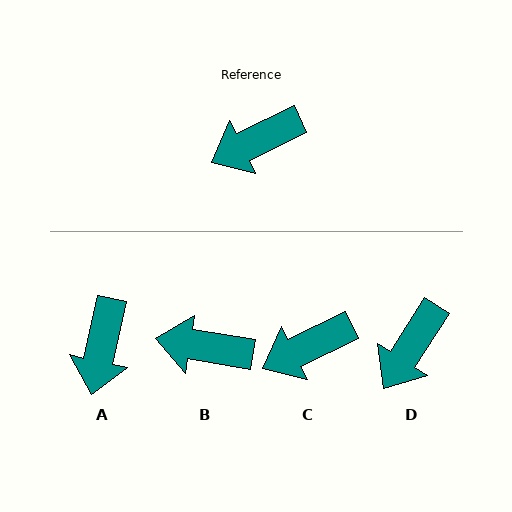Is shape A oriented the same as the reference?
No, it is off by about 52 degrees.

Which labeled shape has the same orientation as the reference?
C.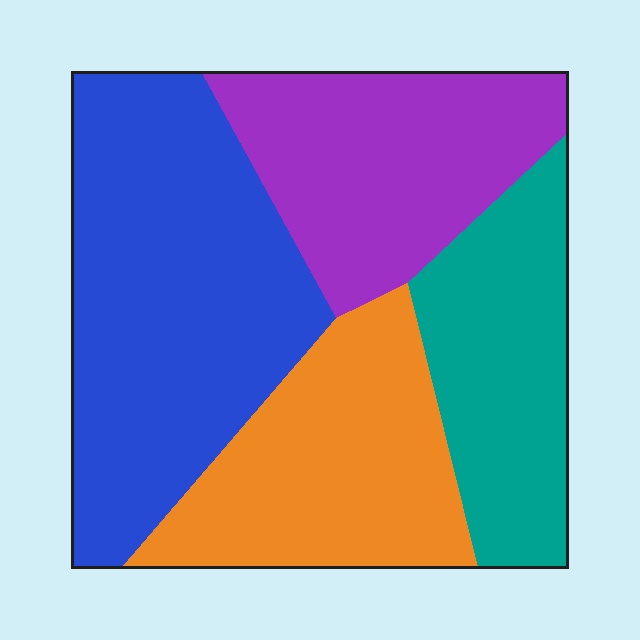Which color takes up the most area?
Blue, at roughly 35%.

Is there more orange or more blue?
Blue.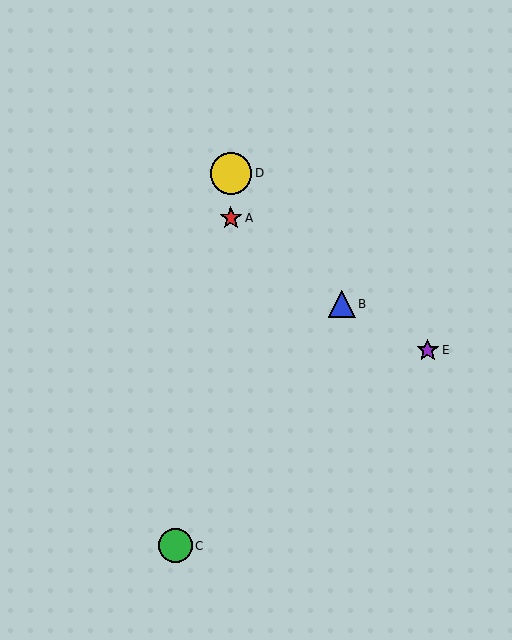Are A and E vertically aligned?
No, A is at x≈231 and E is at x≈428.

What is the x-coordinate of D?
Object D is at x≈231.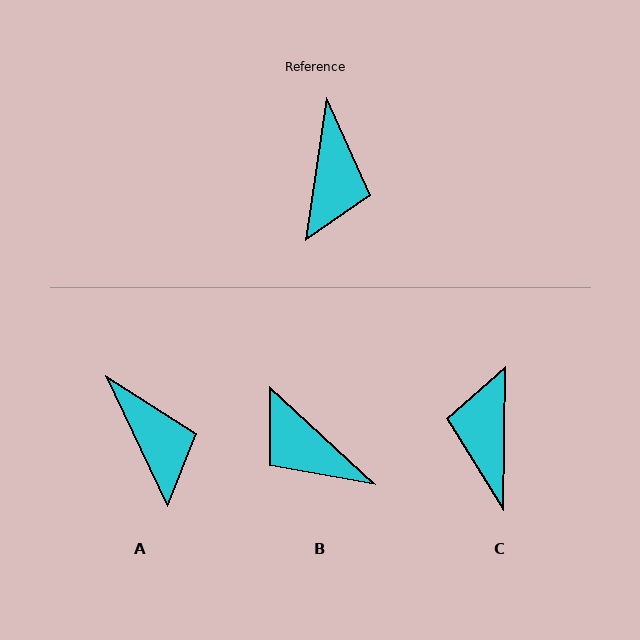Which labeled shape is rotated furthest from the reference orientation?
C, about 173 degrees away.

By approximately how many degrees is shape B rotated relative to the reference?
Approximately 124 degrees clockwise.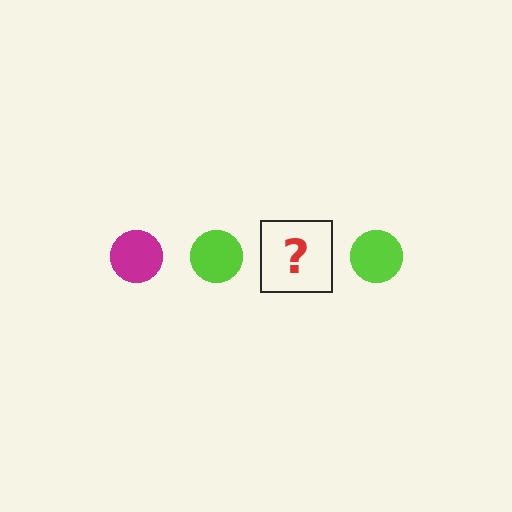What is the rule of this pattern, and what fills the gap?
The rule is that the pattern cycles through magenta, lime circles. The gap should be filled with a magenta circle.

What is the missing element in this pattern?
The missing element is a magenta circle.